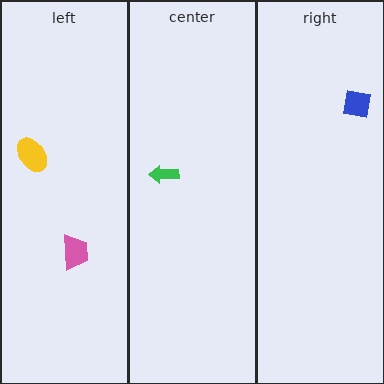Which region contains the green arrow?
The center region.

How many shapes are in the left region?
2.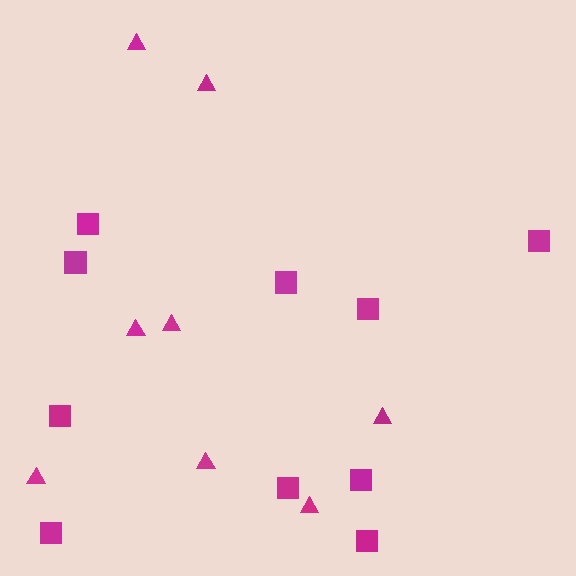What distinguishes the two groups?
There are 2 groups: one group of triangles (8) and one group of squares (10).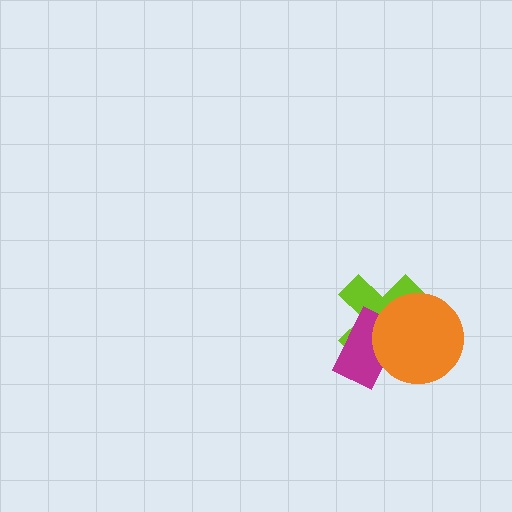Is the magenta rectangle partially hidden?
Yes, it is partially covered by another shape.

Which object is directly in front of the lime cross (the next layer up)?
The magenta rectangle is directly in front of the lime cross.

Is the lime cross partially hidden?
Yes, it is partially covered by another shape.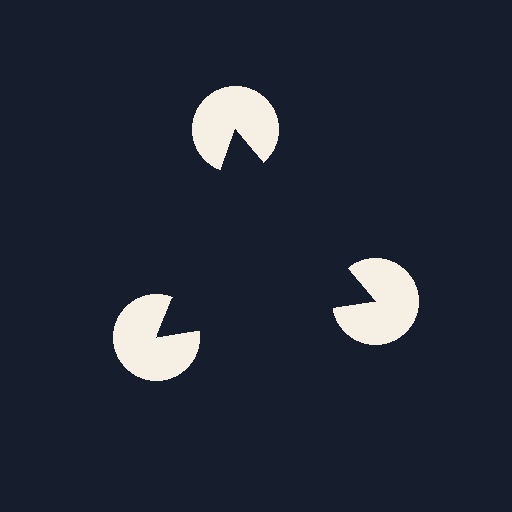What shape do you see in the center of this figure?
An illusory triangle — its edges are inferred from the aligned wedge cuts in the pac-man discs, not physically drawn.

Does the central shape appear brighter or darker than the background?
It typically appears slightly darker than the background, even though no actual brightness change is drawn.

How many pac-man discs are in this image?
There are 3 — one at each vertex of the illusory triangle.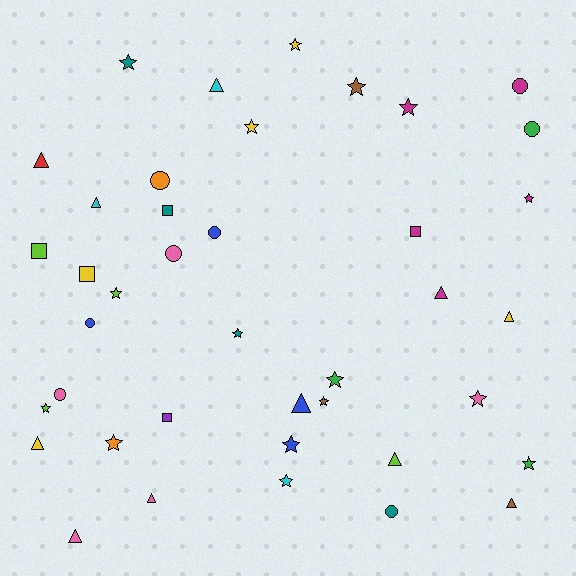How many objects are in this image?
There are 40 objects.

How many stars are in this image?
There are 16 stars.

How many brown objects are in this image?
There are 3 brown objects.